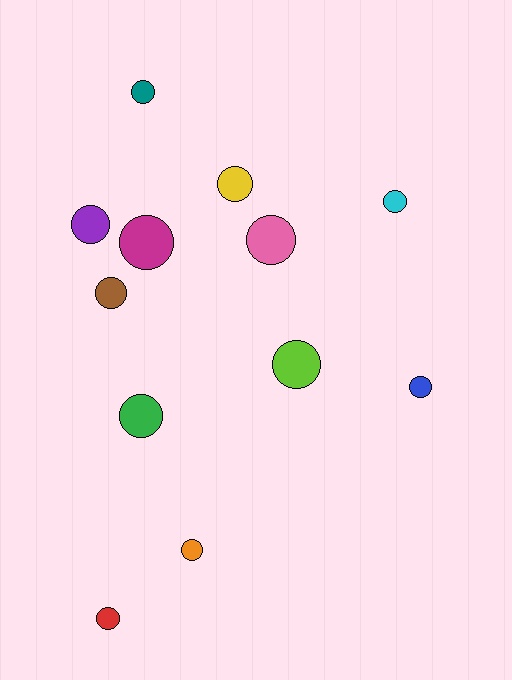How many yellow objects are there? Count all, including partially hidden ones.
There is 1 yellow object.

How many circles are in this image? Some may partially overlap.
There are 12 circles.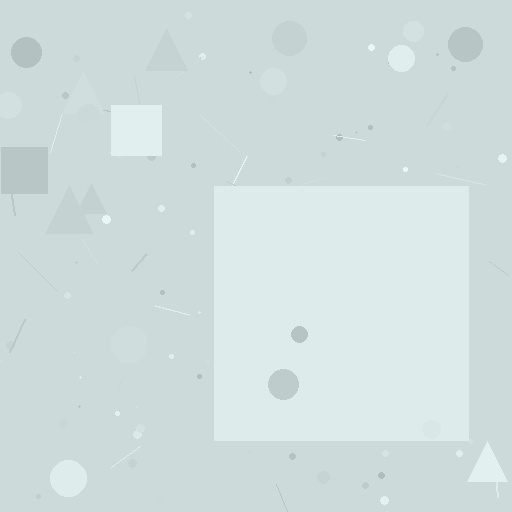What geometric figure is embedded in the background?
A square is embedded in the background.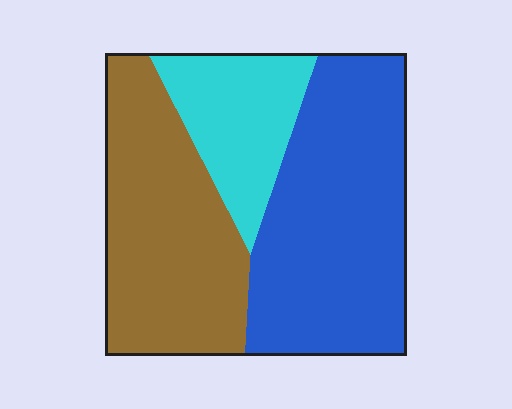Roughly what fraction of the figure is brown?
Brown covers around 35% of the figure.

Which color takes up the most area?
Blue, at roughly 45%.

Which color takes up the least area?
Cyan, at roughly 20%.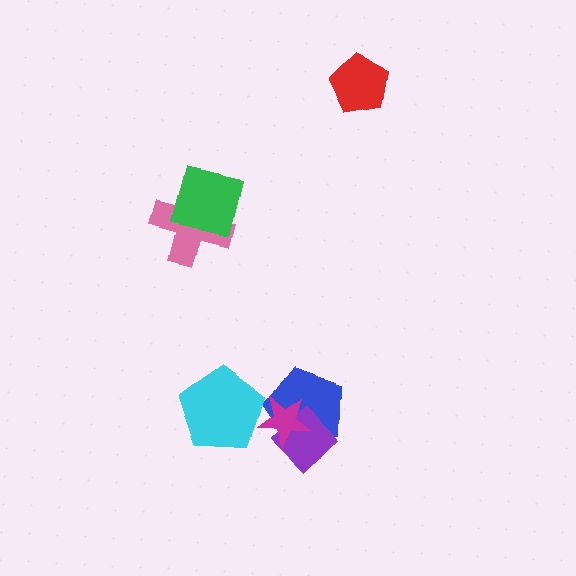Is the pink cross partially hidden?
Yes, it is partially covered by another shape.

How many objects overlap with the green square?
1 object overlaps with the green square.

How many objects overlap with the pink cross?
1 object overlaps with the pink cross.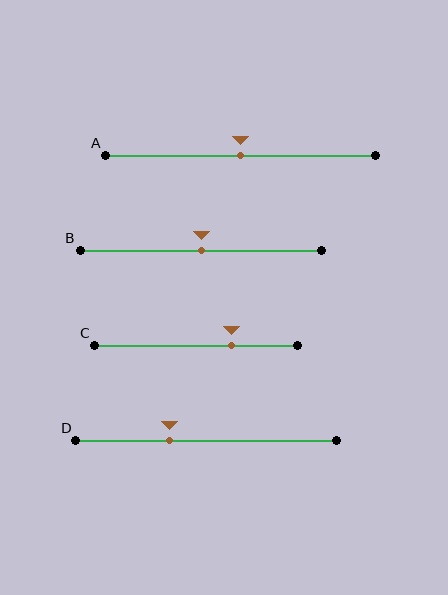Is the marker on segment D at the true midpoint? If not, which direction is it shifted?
No, the marker on segment D is shifted to the left by about 14% of the segment length.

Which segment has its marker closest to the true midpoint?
Segment A has its marker closest to the true midpoint.